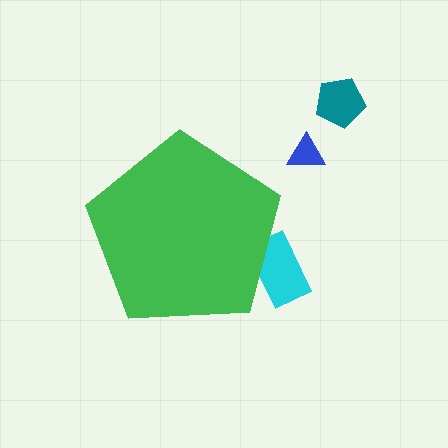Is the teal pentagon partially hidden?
No, the teal pentagon is fully visible.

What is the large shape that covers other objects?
A green pentagon.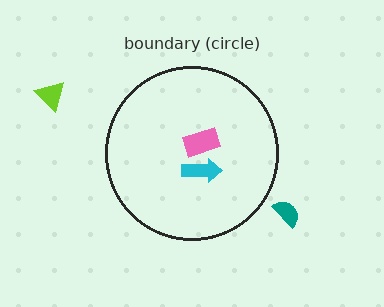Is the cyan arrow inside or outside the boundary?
Inside.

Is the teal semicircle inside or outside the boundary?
Outside.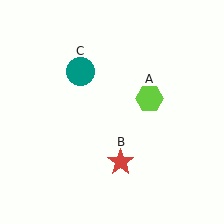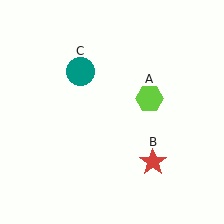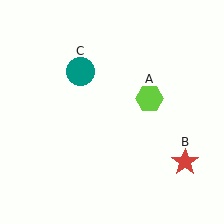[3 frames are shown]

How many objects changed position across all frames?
1 object changed position: red star (object B).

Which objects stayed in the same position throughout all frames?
Lime hexagon (object A) and teal circle (object C) remained stationary.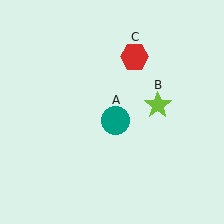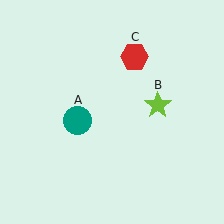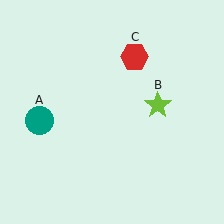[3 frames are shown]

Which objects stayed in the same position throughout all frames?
Lime star (object B) and red hexagon (object C) remained stationary.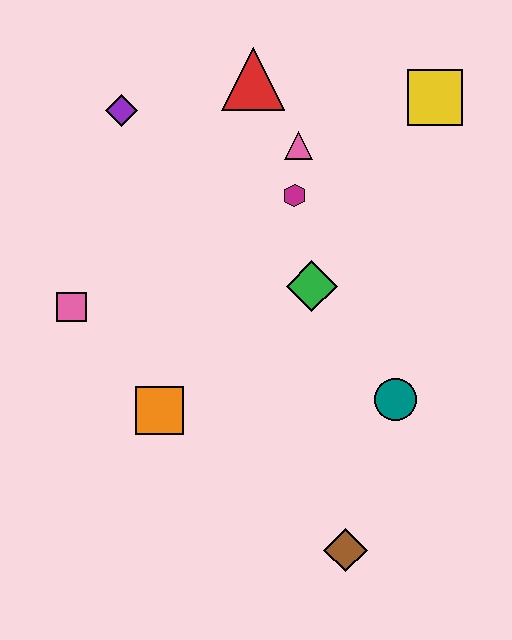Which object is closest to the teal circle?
The green diamond is closest to the teal circle.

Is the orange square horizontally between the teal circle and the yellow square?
No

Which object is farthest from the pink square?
The yellow square is farthest from the pink square.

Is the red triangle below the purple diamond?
No